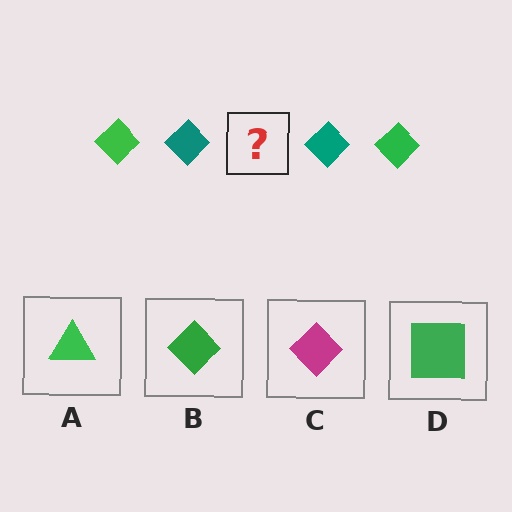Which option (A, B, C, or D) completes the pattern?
B.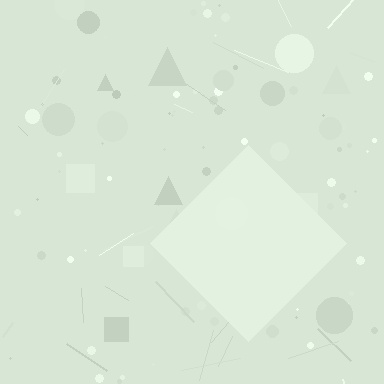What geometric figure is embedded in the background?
A diamond is embedded in the background.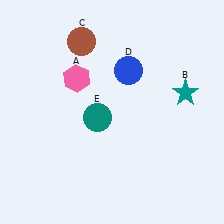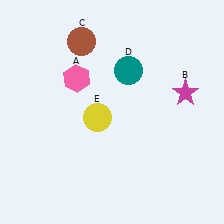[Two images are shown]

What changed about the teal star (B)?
In Image 1, B is teal. In Image 2, it changed to magenta.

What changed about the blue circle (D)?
In Image 1, D is blue. In Image 2, it changed to teal.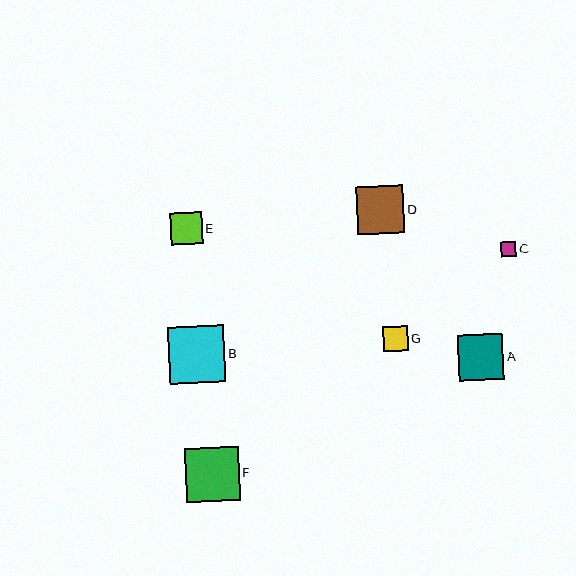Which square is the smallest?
Square C is the smallest with a size of approximately 16 pixels.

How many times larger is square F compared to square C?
Square F is approximately 3.4 times the size of square C.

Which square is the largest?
Square B is the largest with a size of approximately 57 pixels.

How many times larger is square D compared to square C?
Square D is approximately 3.0 times the size of square C.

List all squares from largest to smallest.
From largest to smallest: B, F, D, A, E, G, C.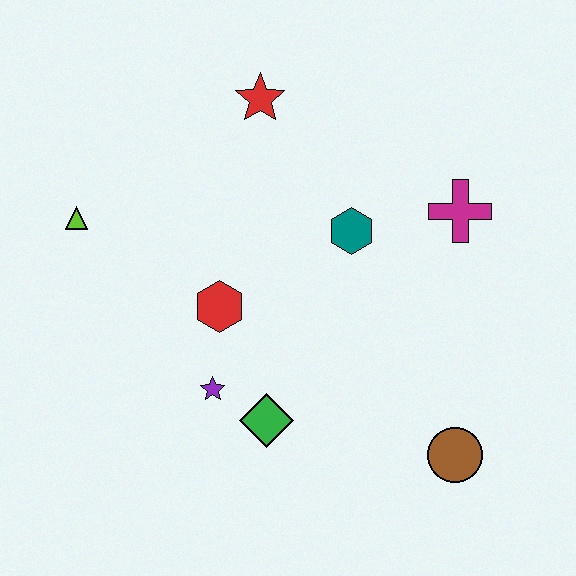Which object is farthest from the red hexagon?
The brown circle is farthest from the red hexagon.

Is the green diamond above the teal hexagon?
No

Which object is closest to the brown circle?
The green diamond is closest to the brown circle.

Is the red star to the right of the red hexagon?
Yes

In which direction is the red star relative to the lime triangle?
The red star is to the right of the lime triangle.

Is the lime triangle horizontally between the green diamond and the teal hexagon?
No